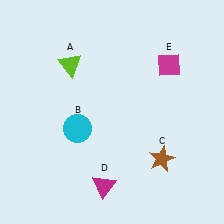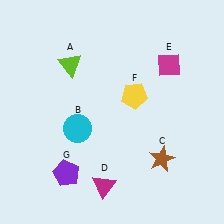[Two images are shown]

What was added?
A yellow pentagon (F), a purple pentagon (G) were added in Image 2.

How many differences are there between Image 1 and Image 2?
There are 2 differences between the two images.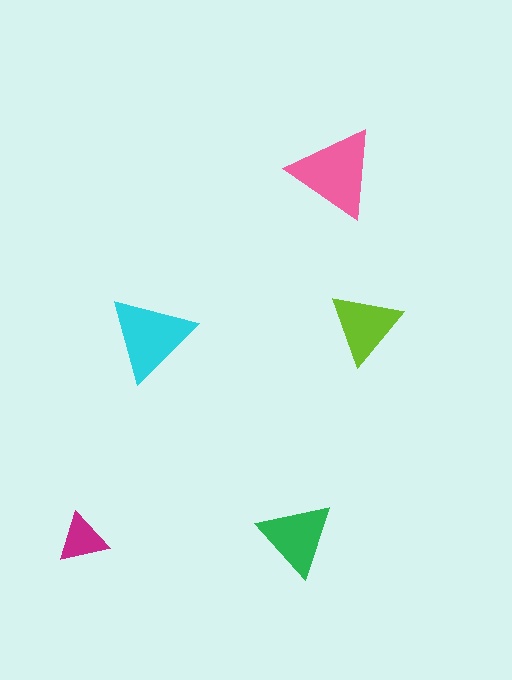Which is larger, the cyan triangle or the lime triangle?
The cyan one.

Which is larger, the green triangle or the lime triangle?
The green one.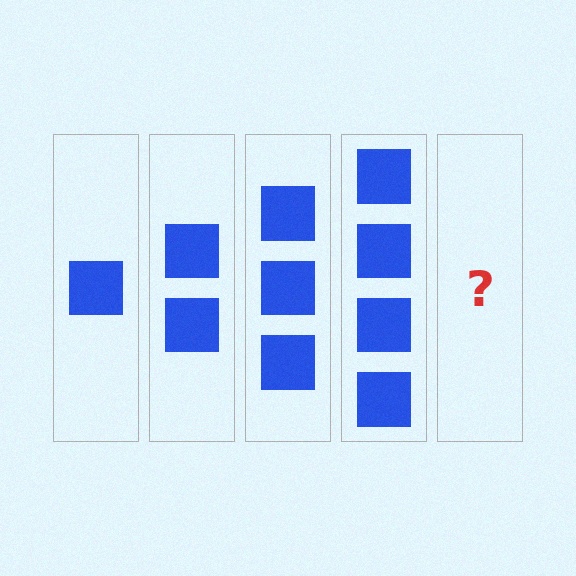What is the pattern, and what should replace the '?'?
The pattern is that each step adds one more square. The '?' should be 5 squares.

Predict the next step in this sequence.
The next step is 5 squares.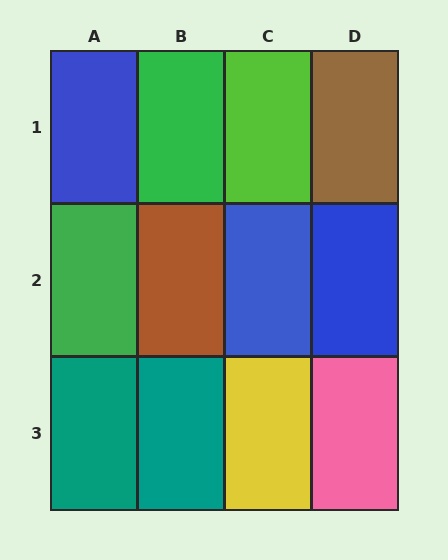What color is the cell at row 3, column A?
Teal.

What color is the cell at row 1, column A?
Blue.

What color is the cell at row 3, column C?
Yellow.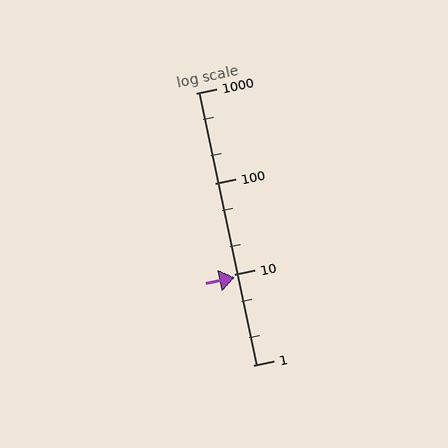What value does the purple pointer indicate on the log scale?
The pointer indicates approximately 9.2.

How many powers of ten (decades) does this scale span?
The scale spans 3 decades, from 1 to 1000.